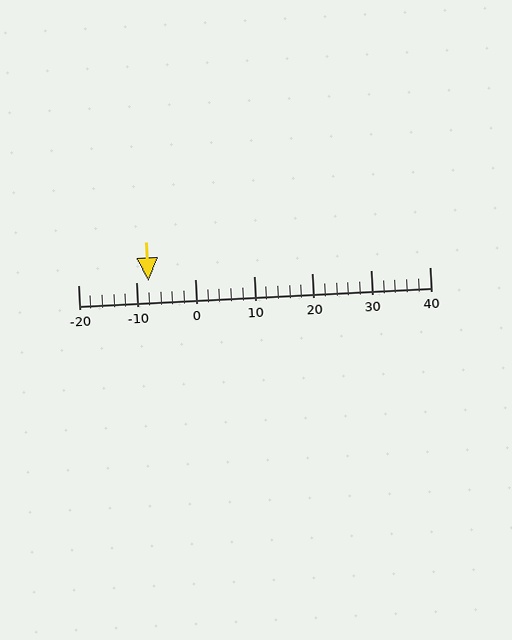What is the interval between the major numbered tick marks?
The major tick marks are spaced 10 units apart.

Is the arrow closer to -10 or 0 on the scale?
The arrow is closer to -10.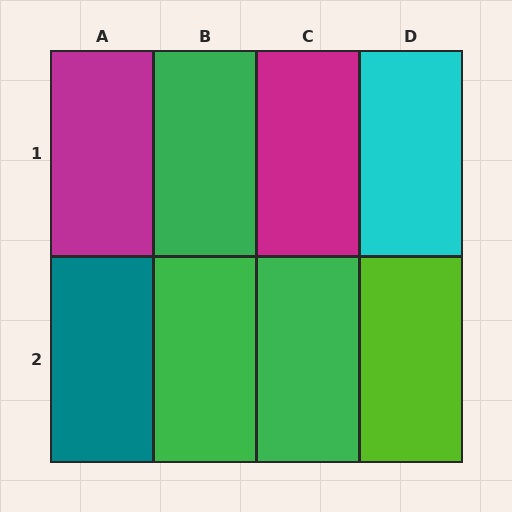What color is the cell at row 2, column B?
Green.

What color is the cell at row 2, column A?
Teal.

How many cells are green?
3 cells are green.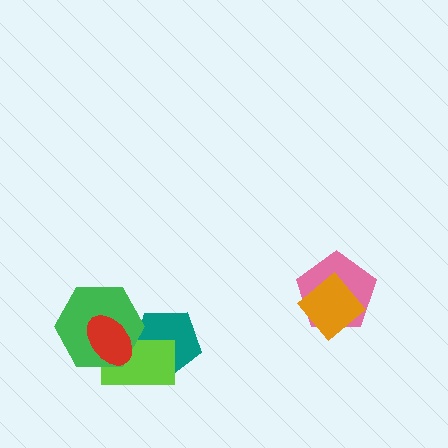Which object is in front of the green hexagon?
The red ellipse is in front of the green hexagon.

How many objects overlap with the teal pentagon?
3 objects overlap with the teal pentagon.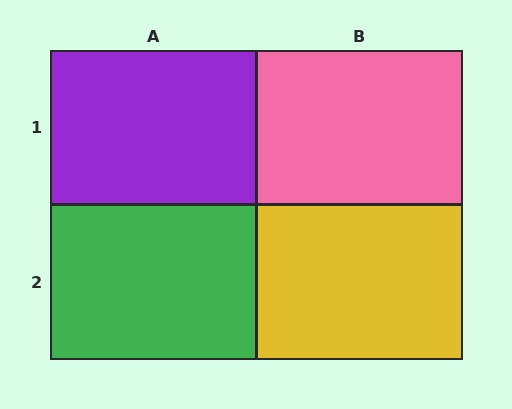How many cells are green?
1 cell is green.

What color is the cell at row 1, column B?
Pink.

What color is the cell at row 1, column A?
Purple.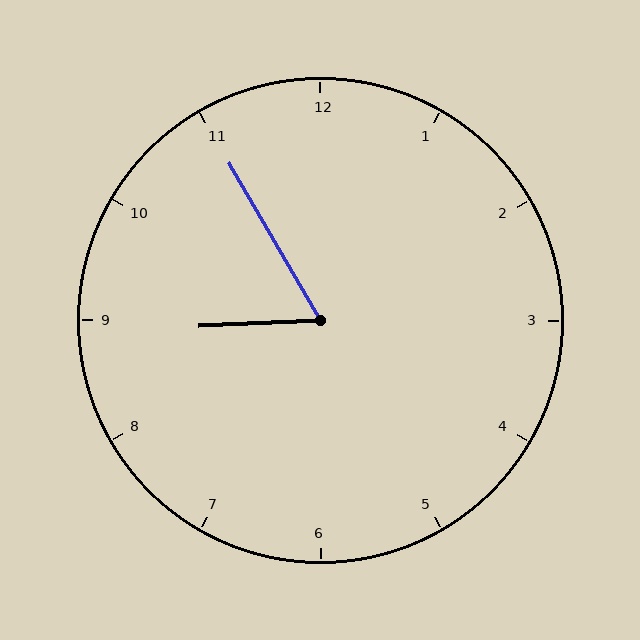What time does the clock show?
8:55.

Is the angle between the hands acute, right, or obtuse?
It is acute.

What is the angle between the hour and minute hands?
Approximately 62 degrees.